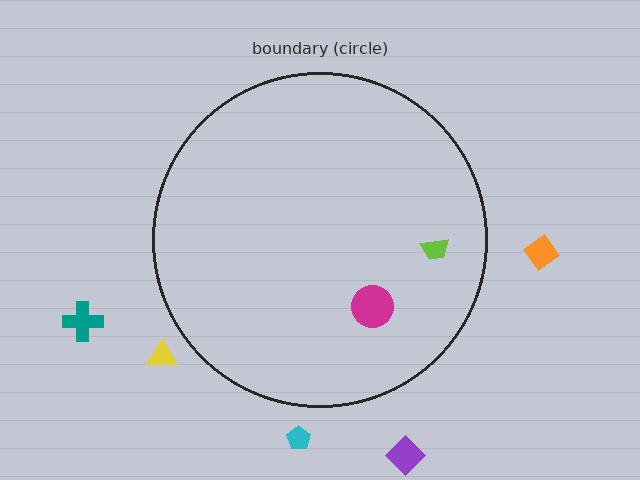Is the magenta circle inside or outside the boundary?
Inside.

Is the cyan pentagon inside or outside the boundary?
Outside.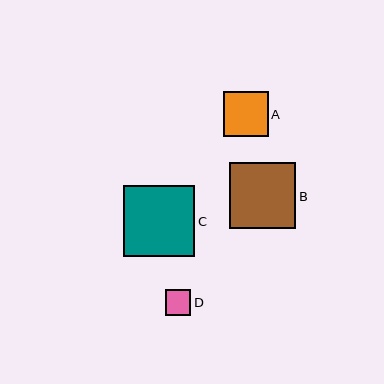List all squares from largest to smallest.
From largest to smallest: C, B, A, D.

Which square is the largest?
Square C is the largest with a size of approximately 71 pixels.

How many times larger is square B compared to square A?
Square B is approximately 1.5 times the size of square A.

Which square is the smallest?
Square D is the smallest with a size of approximately 26 pixels.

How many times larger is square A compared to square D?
Square A is approximately 1.8 times the size of square D.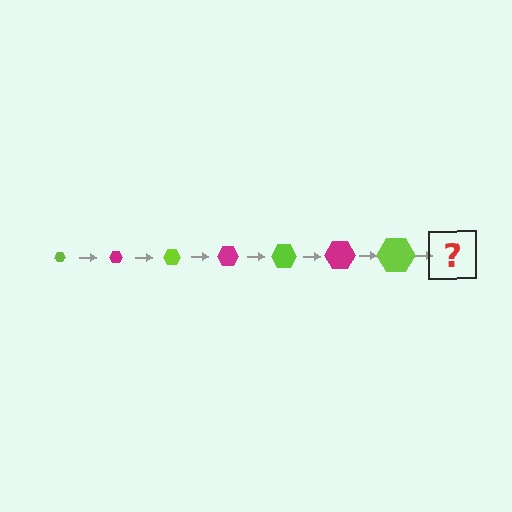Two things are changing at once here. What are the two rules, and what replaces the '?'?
The two rules are that the hexagon grows larger each step and the color cycles through lime and magenta. The '?' should be a magenta hexagon, larger than the previous one.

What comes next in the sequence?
The next element should be a magenta hexagon, larger than the previous one.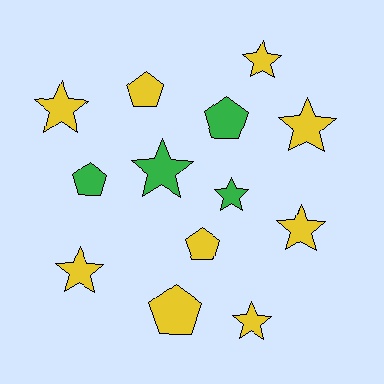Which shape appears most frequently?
Star, with 8 objects.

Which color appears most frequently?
Yellow, with 9 objects.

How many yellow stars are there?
There are 6 yellow stars.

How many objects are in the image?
There are 13 objects.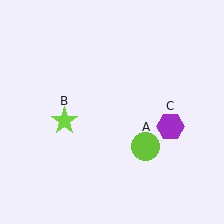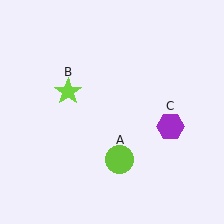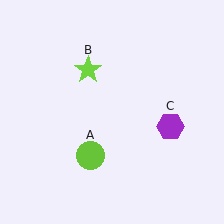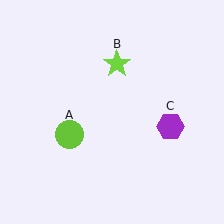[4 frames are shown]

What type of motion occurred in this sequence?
The lime circle (object A), lime star (object B) rotated clockwise around the center of the scene.